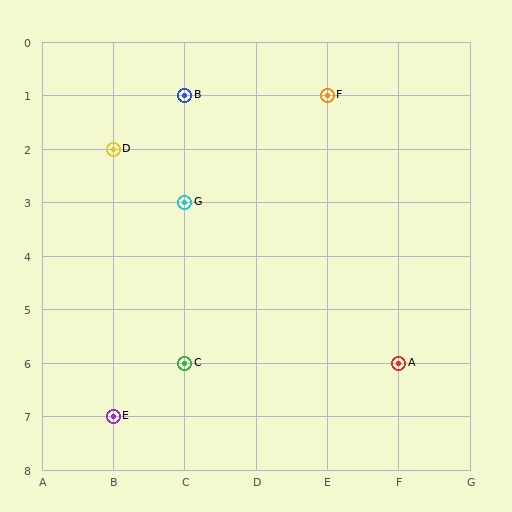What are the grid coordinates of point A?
Point A is at grid coordinates (F, 6).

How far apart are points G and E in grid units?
Points G and E are 1 column and 4 rows apart (about 4.1 grid units diagonally).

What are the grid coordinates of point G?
Point G is at grid coordinates (C, 3).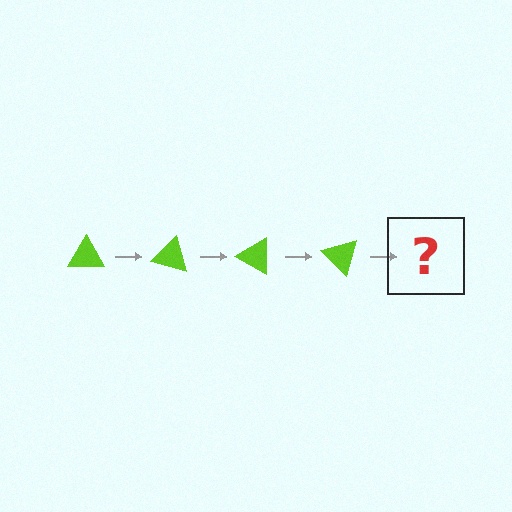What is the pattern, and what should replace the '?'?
The pattern is that the triangle rotates 15 degrees each step. The '?' should be a lime triangle rotated 60 degrees.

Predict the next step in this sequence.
The next step is a lime triangle rotated 60 degrees.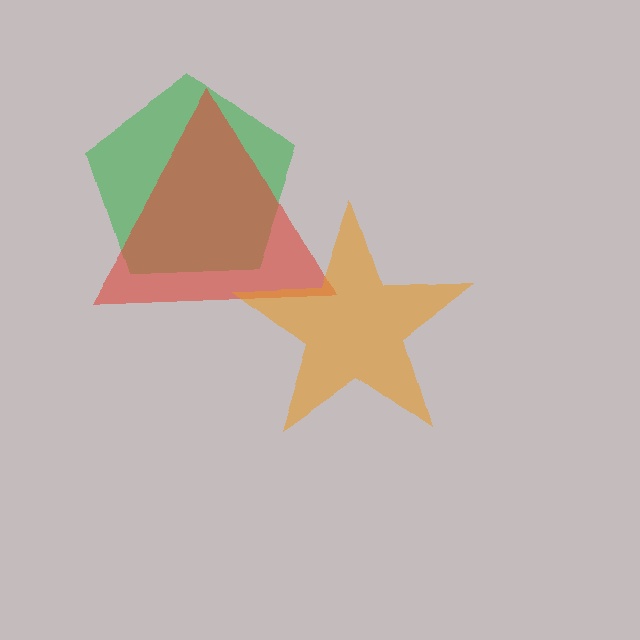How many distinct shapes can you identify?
There are 3 distinct shapes: a green pentagon, a red triangle, an orange star.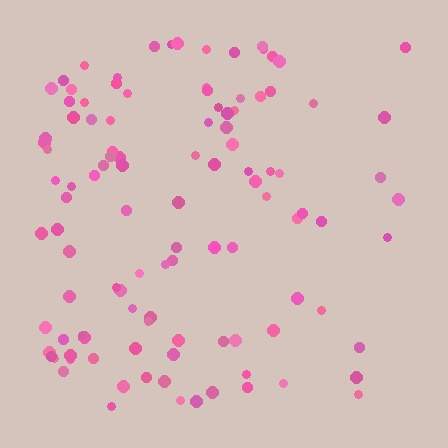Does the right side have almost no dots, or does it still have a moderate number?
Still a moderate number, just noticeably fewer than the left.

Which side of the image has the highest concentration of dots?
The left.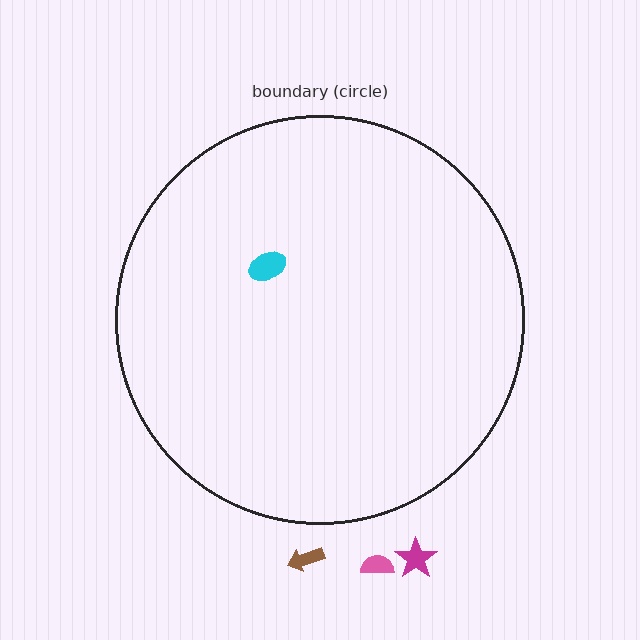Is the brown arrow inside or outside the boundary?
Outside.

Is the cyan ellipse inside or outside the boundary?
Inside.